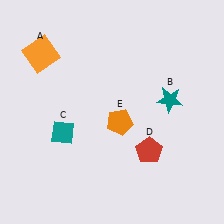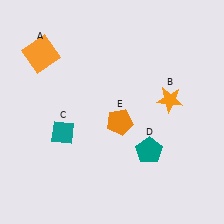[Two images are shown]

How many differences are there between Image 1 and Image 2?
There are 2 differences between the two images.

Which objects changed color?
B changed from teal to orange. D changed from red to teal.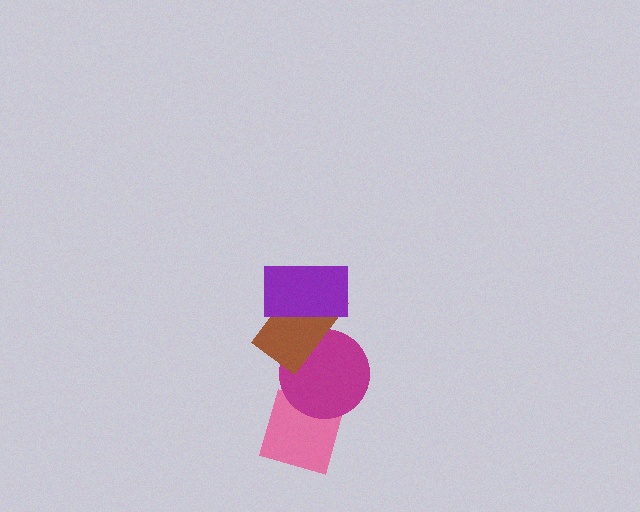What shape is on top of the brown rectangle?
The purple rectangle is on top of the brown rectangle.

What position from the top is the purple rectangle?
The purple rectangle is 1st from the top.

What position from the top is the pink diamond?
The pink diamond is 4th from the top.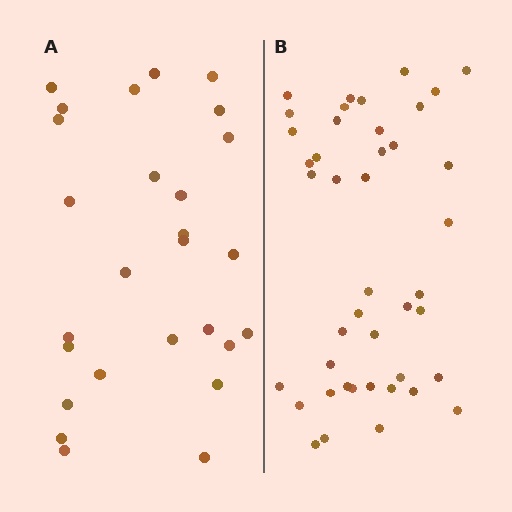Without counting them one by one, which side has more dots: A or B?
Region B (the right region) has more dots.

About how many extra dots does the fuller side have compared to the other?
Region B has approximately 15 more dots than region A.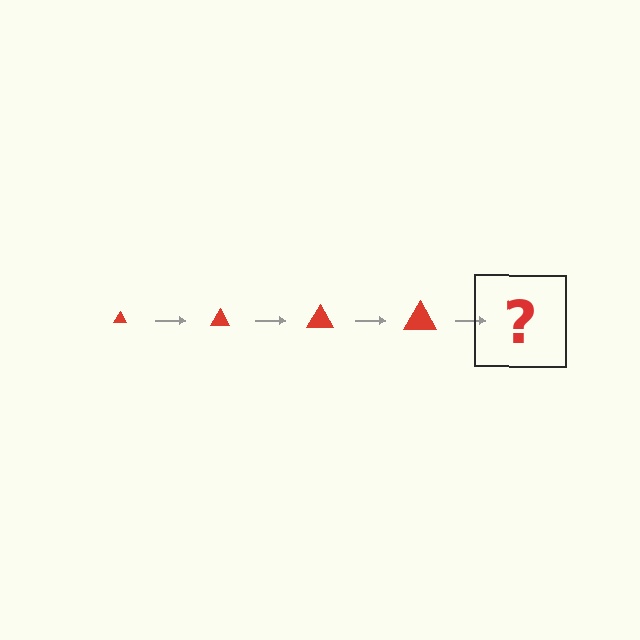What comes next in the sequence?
The next element should be a red triangle, larger than the previous one.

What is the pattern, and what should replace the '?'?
The pattern is that the triangle gets progressively larger each step. The '?' should be a red triangle, larger than the previous one.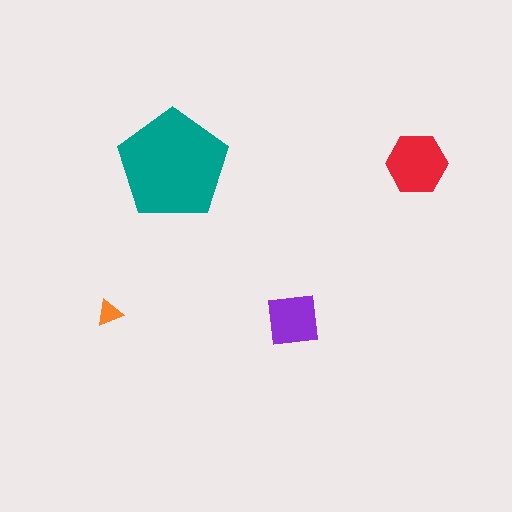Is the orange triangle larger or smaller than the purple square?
Smaller.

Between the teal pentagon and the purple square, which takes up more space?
The teal pentagon.